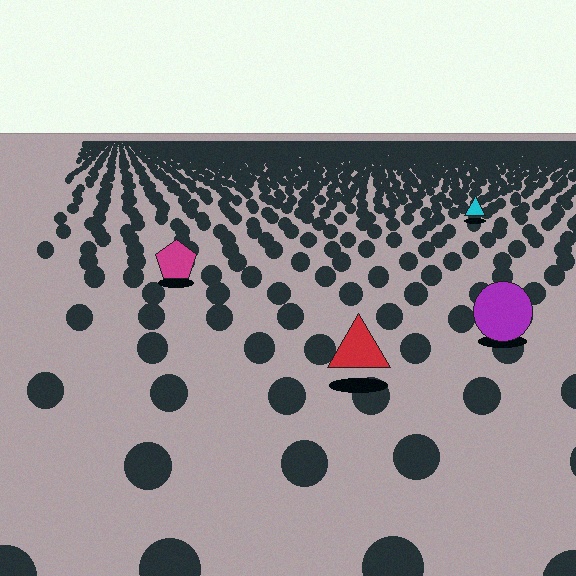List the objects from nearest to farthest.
From nearest to farthest: the red triangle, the purple circle, the magenta pentagon, the cyan triangle.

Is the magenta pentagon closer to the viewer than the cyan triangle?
Yes. The magenta pentagon is closer — you can tell from the texture gradient: the ground texture is coarser near it.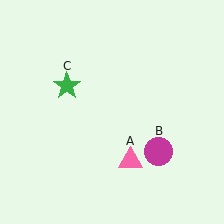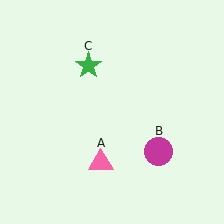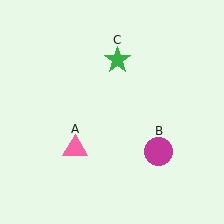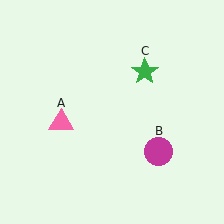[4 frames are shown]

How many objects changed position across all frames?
2 objects changed position: pink triangle (object A), green star (object C).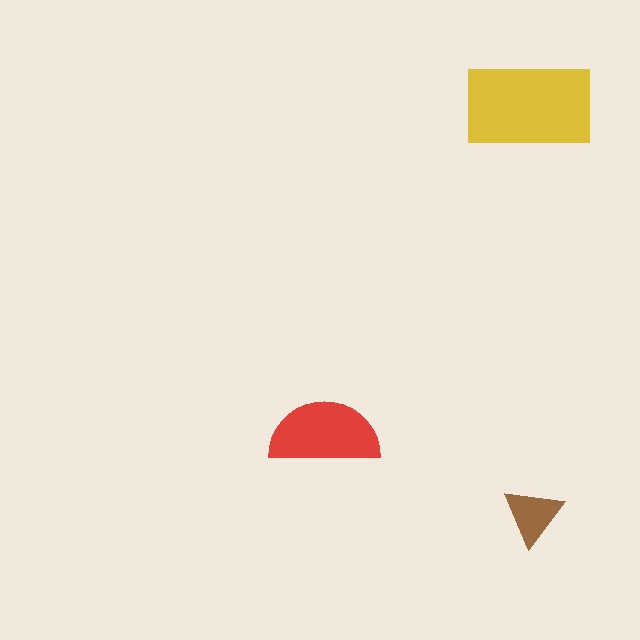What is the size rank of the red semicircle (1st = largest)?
2nd.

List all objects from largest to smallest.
The yellow rectangle, the red semicircle, the brown triangle.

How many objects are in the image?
There are 3 objects in the image.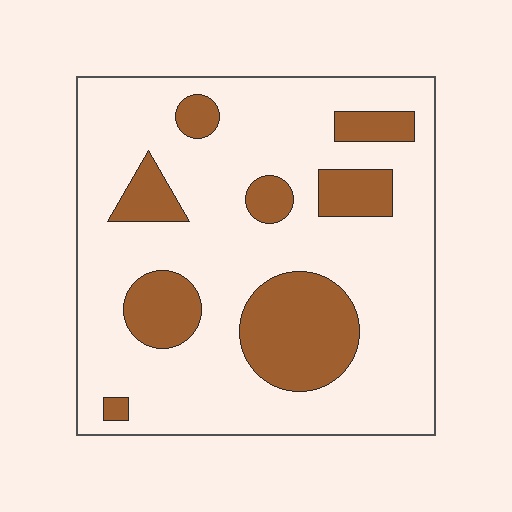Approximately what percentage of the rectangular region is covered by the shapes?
Approximately 25%.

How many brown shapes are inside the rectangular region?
8.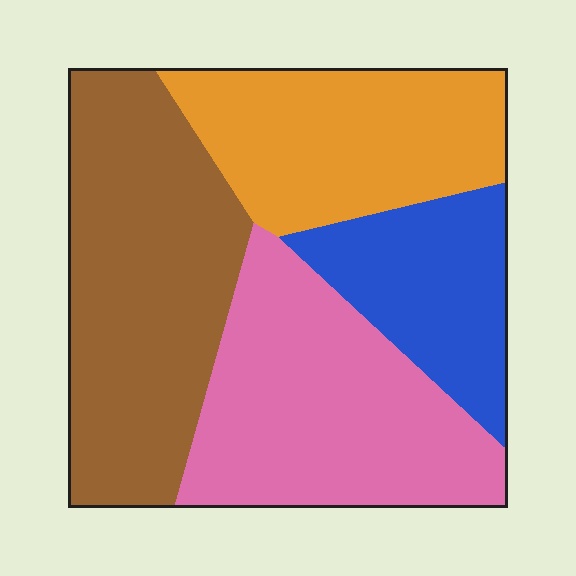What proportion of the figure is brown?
Brown takes up about one third (1/3) of the figure.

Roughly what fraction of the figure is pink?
Pink takes up about one quarter (1/4) of the figure.